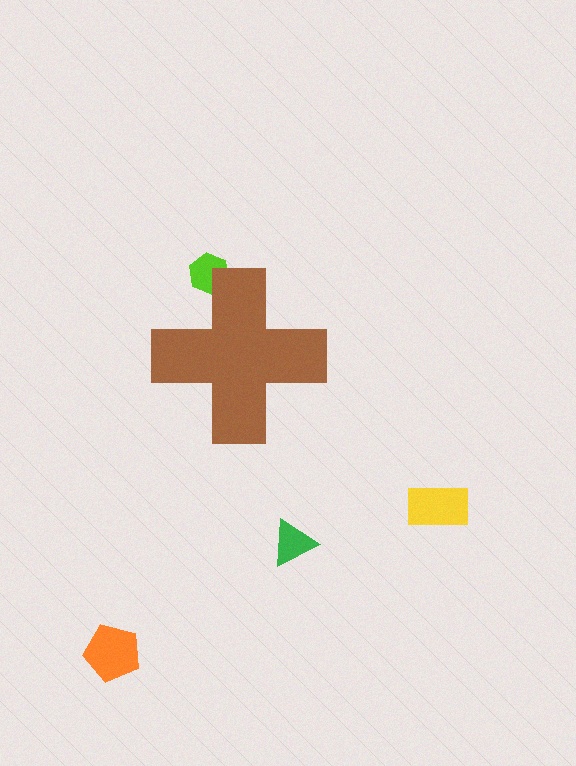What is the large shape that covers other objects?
A brown cross.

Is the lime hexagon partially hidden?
Yes, the lime hexagon is partially hidden behind the brown cross.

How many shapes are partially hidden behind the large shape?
1 shape is partially hidden.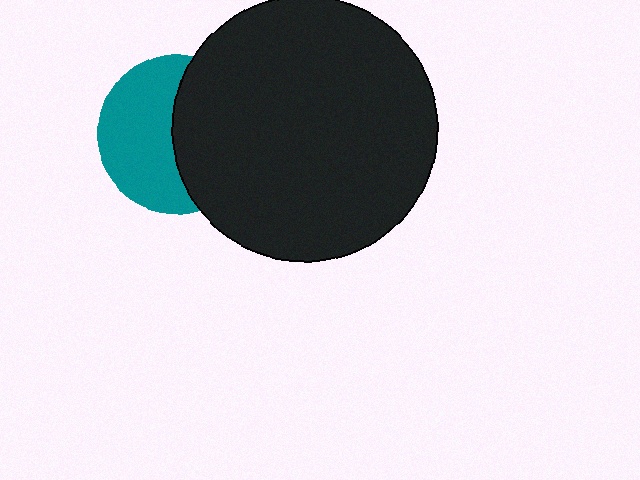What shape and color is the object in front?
The object in front is a black circle.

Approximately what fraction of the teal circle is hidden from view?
Roughly 47% of the teal circle is hidden behind the black circle.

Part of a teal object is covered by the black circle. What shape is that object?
It is a circle.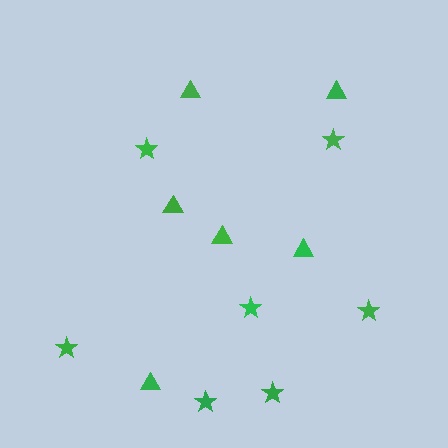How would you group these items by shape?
There are 2 groups: one group of stars (7) and one group of triangles (6).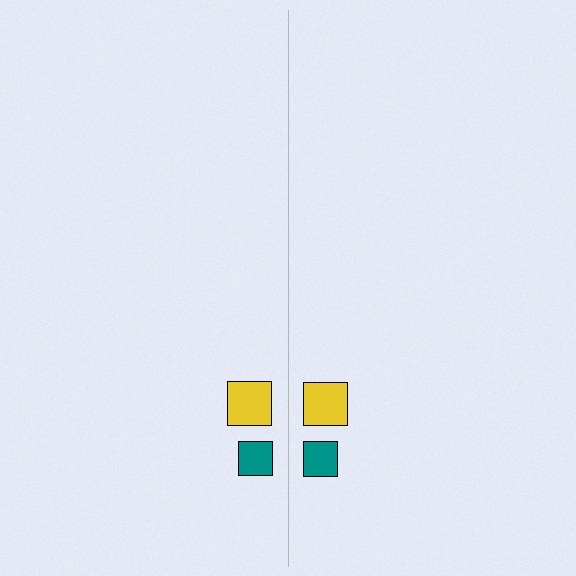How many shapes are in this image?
There are 4 shapes in this image.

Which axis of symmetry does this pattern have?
The pattern has a vertical axis of symmetry running through the center of the image.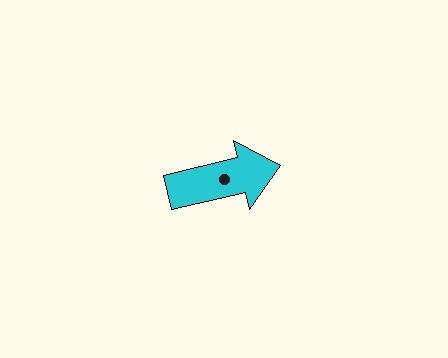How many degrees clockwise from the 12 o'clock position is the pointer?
Approximately 77 degrees.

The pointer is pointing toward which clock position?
Roughly 3 o'clock.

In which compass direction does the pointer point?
East.